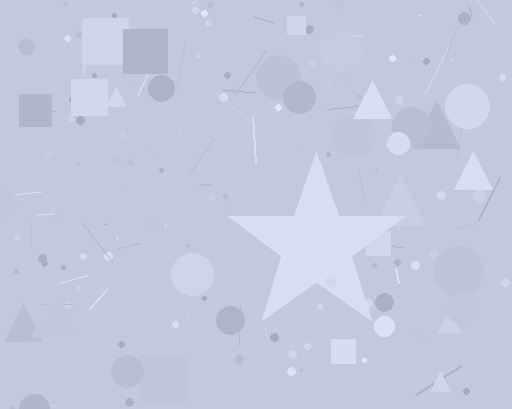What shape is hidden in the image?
A star is hidden in the image.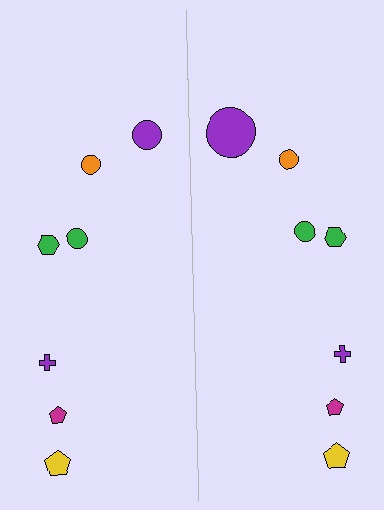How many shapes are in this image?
There are 14 shapes in this image.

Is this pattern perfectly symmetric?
No, the pattern is not perfectly symmetric. The purple circle on the right side has a different size than its mirror counterpart.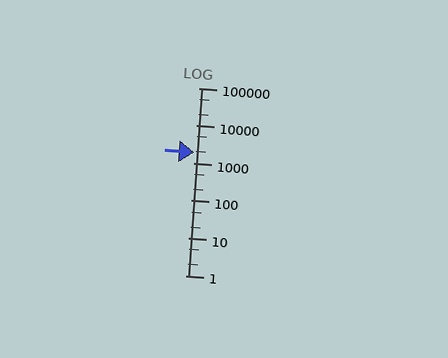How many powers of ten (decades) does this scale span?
The scale spans 5 decades, from 1 to 100000.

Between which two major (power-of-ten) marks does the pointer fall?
The pointer is between 1000 and 10000.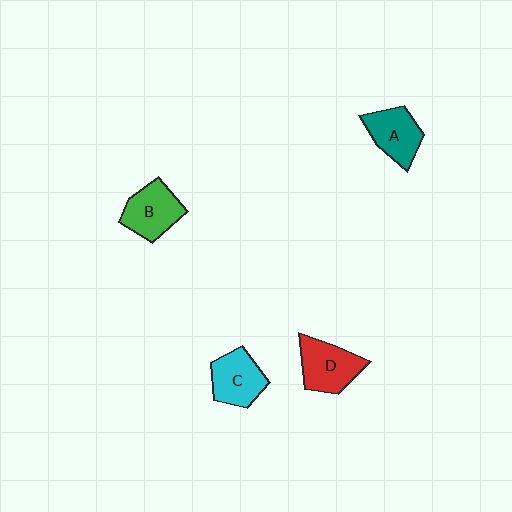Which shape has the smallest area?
Shape A (teal).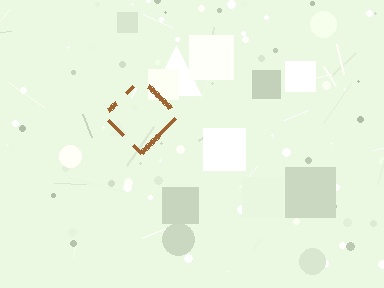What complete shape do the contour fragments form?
The contour fragments form a diamond.